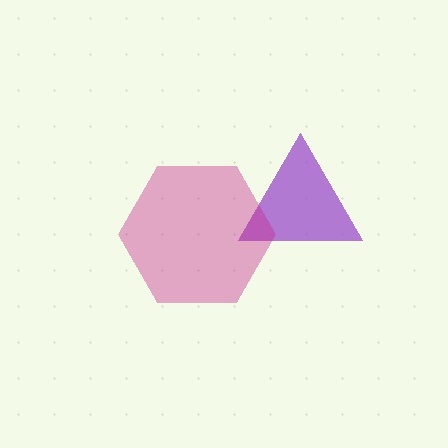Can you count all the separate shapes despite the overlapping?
Yes, there are 2 separate shapes.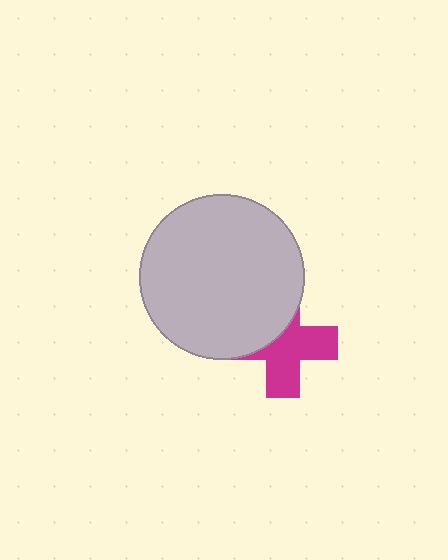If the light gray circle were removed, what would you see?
You would see the complete magenta cross.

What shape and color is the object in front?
The object in front is a light gray circle.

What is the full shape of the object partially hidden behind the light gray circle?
The partially hidden object is a magenta cross.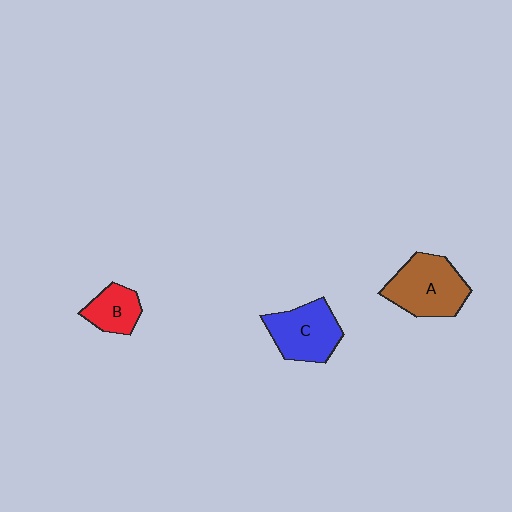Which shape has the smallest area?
Shape B (red).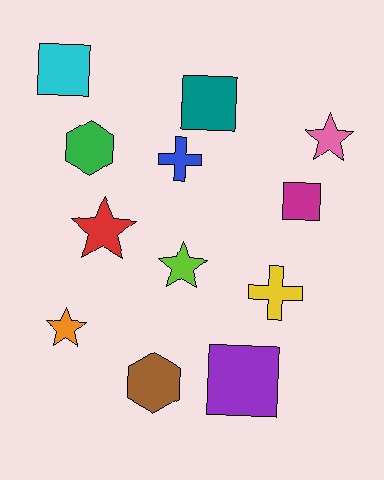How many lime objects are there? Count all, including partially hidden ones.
There is 1 lime object.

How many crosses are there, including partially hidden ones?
There are 2 crosses.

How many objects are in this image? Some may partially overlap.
There are 12 objects.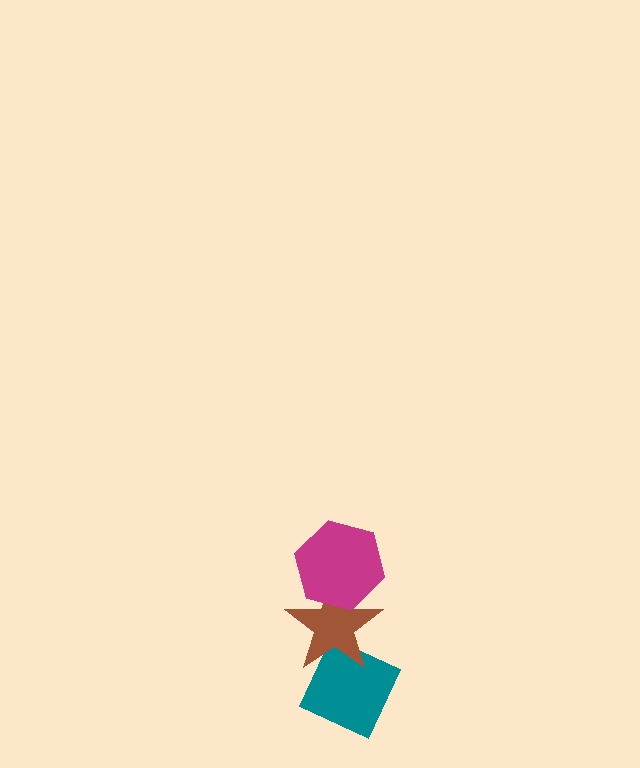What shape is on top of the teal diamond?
The brown star is on top of the teal diamond.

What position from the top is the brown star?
The brown star is 2nd from the top.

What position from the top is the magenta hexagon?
The magenta hexagon is 1st from the top.